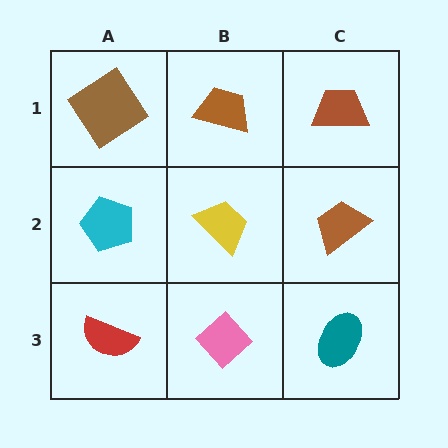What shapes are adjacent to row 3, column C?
A brown trapezoid (row 2, column C), a pink diamond (row 3, column B).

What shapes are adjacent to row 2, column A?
A brown diamond (row 1, column A), a red semicircle (row 3, column A), a yellow trapezoid (row 2, column B).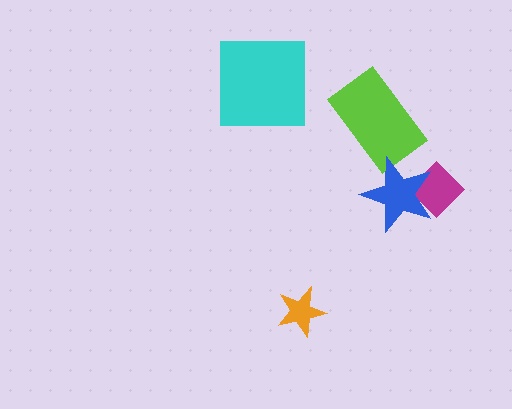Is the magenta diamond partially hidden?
Yes, it is partially covered by another shape.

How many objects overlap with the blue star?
2 objects overlap with the blue star.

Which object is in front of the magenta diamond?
The blue star is in front of the magenta diamond.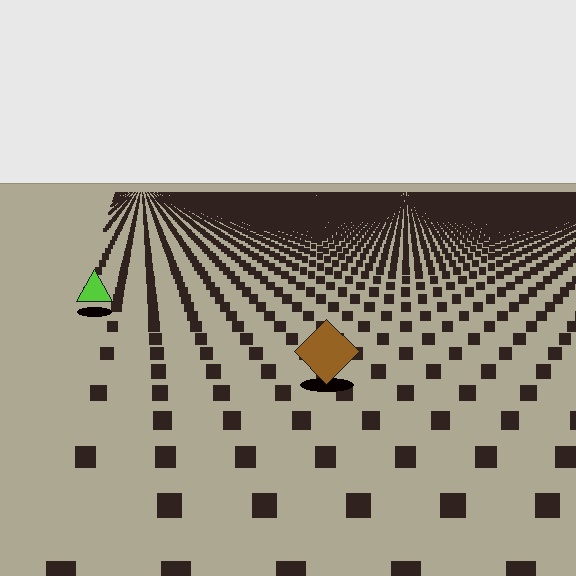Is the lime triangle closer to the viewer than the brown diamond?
No. The brown diamond is closer — you can tell from the texture gradient: the ground texture is coarser near it.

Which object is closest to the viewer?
The brown diamond is closest. The texture marks near it are larger and more spread out.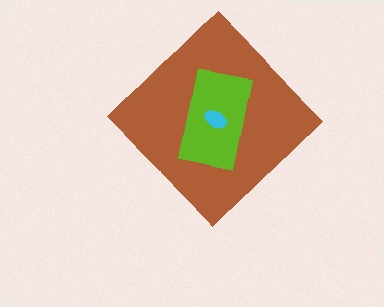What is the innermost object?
The cyan ellipse.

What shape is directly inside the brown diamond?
The lime rectangle.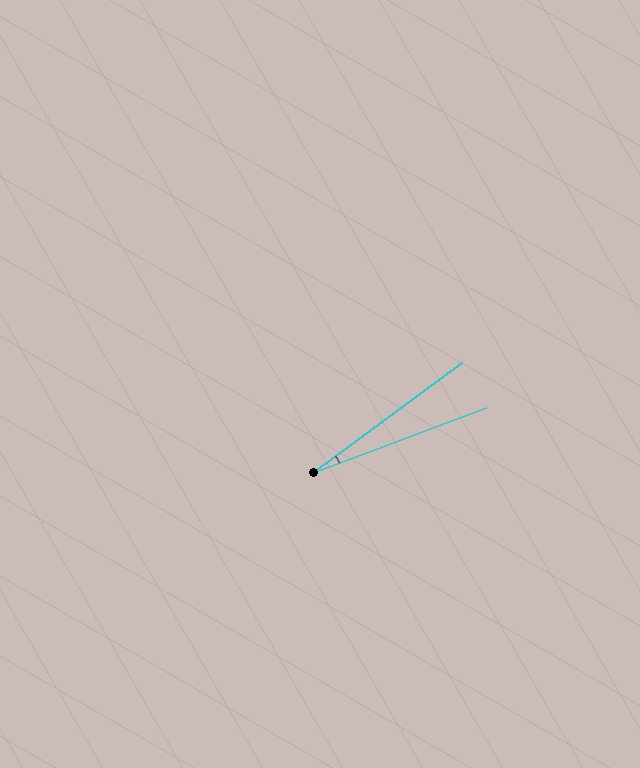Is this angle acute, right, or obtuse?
It is acute.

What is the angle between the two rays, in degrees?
Approximately 16 degrees.